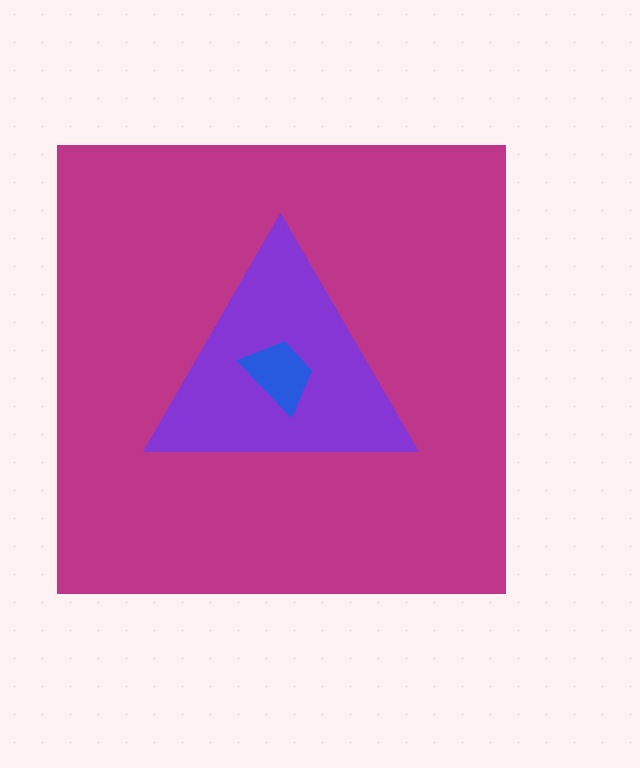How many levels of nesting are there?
3.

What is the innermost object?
The blue trapezoid.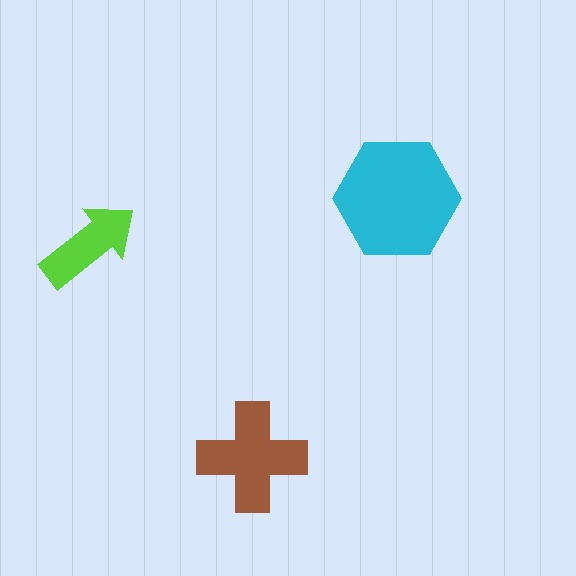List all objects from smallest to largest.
The lime arrow, the brown cross, the cyan hexagon.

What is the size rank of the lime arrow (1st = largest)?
3rd.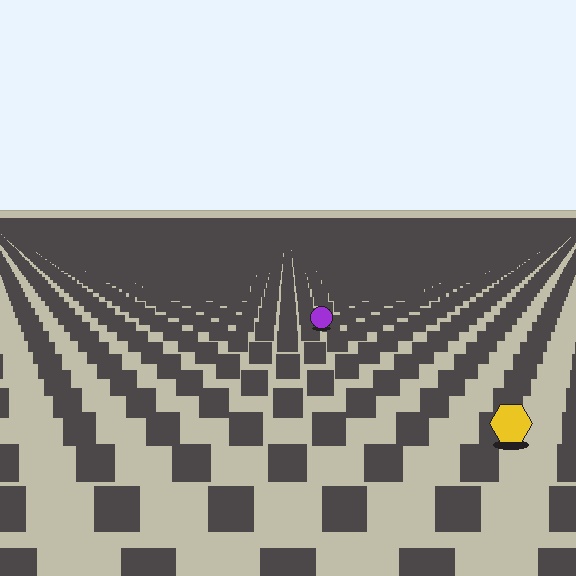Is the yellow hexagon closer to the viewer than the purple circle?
Yes. The yellow hexagon is closer — you can tell from the texture gradient: the ground texture is coarser near it.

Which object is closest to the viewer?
The yellow hexagon is closest. The texture marks near it are larger and more spread out.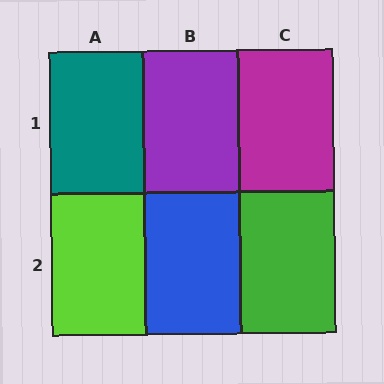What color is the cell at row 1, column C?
Magenta.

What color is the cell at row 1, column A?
Teal.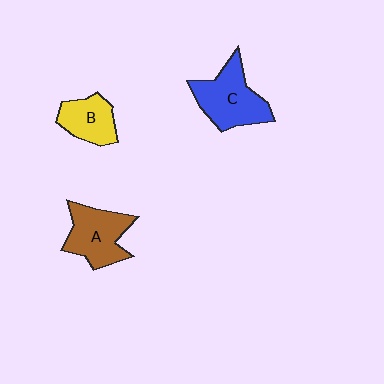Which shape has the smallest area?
Shape B (yellow).